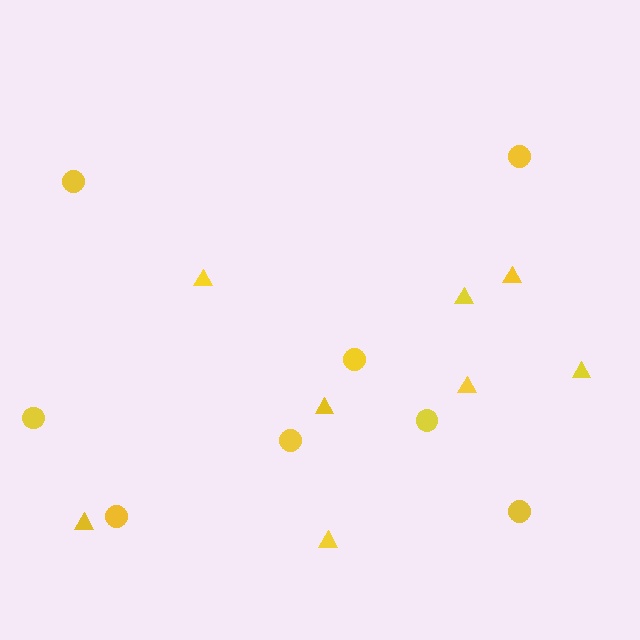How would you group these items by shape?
There are 2 groups: one group of triangles (8) and one group of circles (8).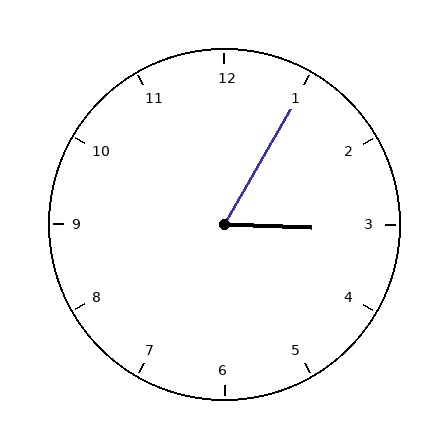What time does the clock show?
3:05.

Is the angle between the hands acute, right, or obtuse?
It is acute.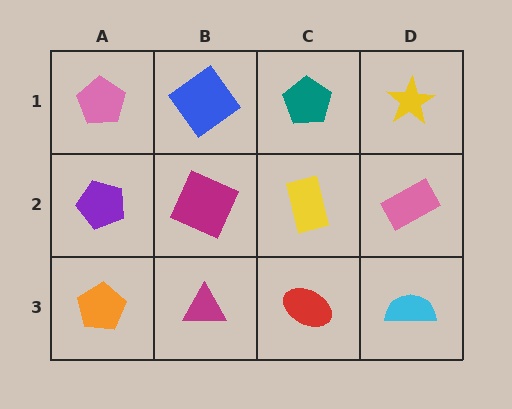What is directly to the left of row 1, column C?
A blue diamond.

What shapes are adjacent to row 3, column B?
A magenta square (row 2, column B), an orange pentagon (row 3, column A), a red ellipse (row 3, column C).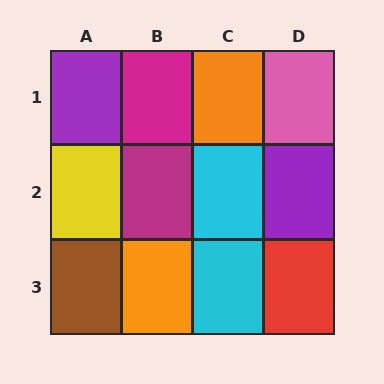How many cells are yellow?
1 cell is yellow.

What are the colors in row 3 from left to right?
Brown, orange, cyan, red.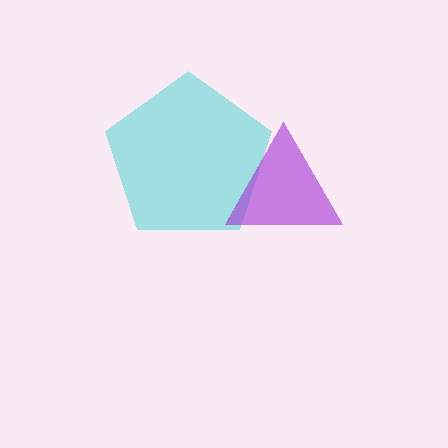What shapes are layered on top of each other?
The layered shapes are: a cyan pentagon, a purple triangle.